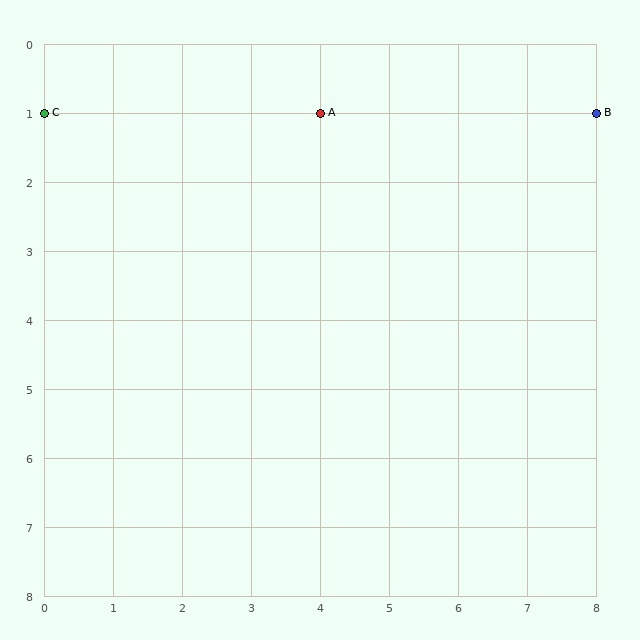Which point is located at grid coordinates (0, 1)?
Point C is at (0, 1).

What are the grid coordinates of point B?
Point B is at grid coordinates (8, 1).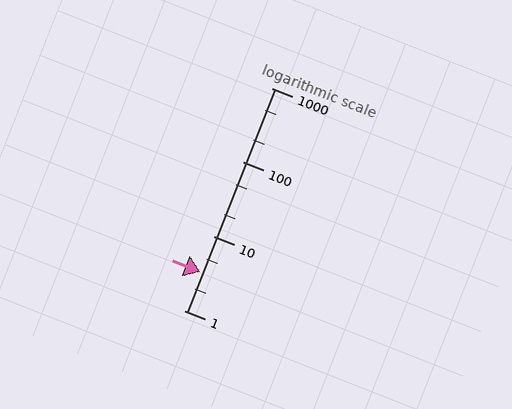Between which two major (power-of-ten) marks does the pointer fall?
The pointer is between 1 and 10.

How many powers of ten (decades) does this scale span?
The scale spans 3 decades, from 1 to 1000.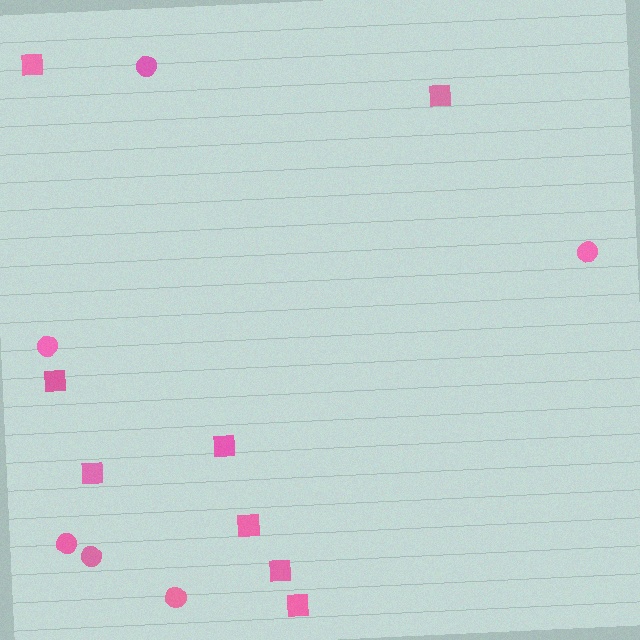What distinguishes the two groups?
There are 2 groups: one group of squares (8) and one group of circles (6).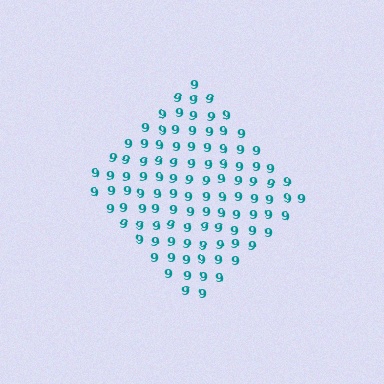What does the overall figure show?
The overall figure shows a diamond.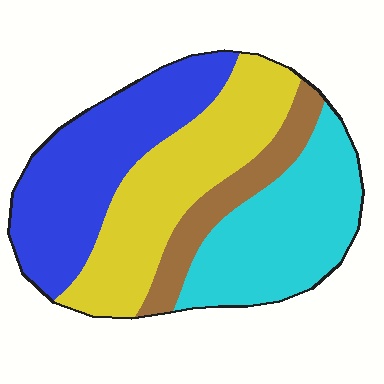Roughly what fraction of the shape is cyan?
Cyan covers around 30% of the shape.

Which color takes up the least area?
Brown, at roughly 10%.